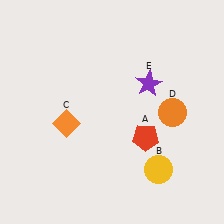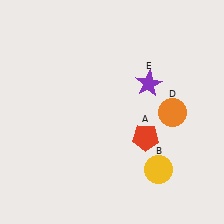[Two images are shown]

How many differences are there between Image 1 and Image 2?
There is 1 difference between the two images.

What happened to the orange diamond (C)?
The orange diamond (C) was removed in Image 2. It was in the bottom-left area of Image 1.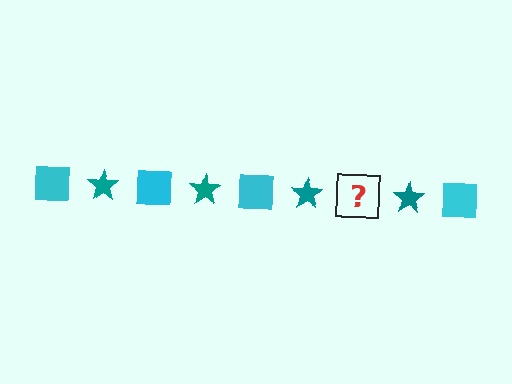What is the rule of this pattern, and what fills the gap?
The rule is that the pattern alternates between cyan square and teal star. The gap should be filled with a cyan square.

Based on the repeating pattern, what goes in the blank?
The blank should be a cyan square.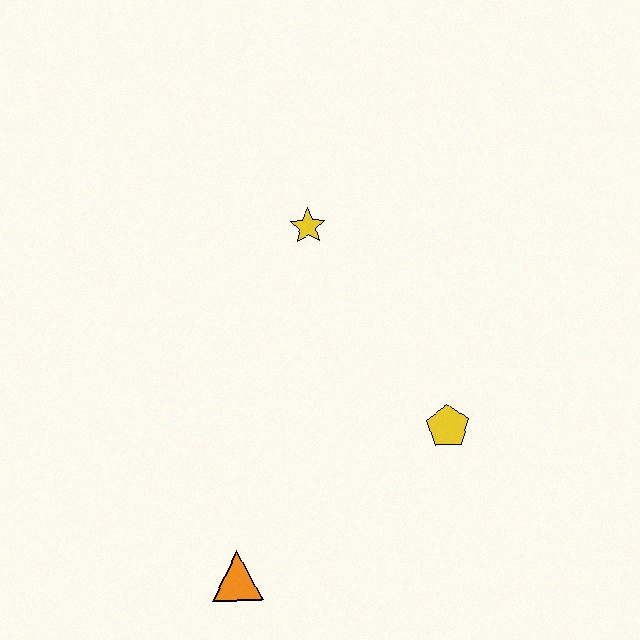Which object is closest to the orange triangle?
The yellow pentagon is closest to the orange triangle.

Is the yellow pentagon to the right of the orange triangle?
Yes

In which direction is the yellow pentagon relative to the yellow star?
The yellow pentagon is below the yellow star.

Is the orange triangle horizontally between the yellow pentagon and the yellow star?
No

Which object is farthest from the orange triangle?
The yellow star is farthest from the orange triangle.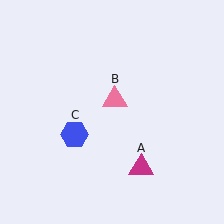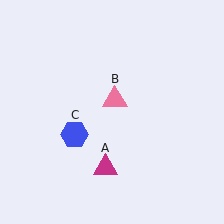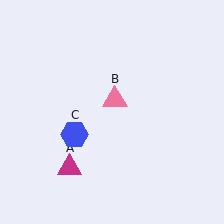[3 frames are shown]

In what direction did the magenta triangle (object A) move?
The magenta triangle (object A) moved left.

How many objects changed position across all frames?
1 object changed position: magenta triangle (object A).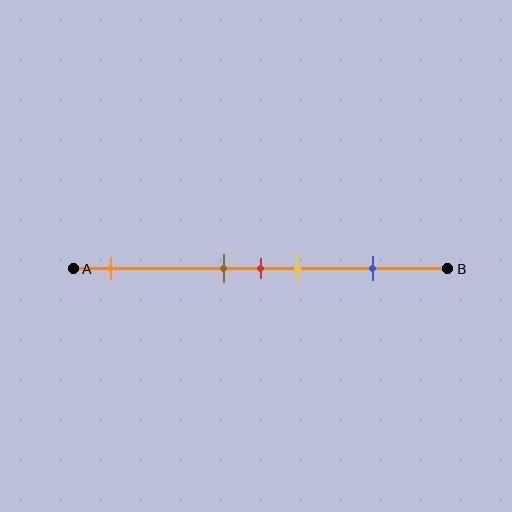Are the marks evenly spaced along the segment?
No, the marks are not evenly spaced.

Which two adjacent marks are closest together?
The brown and red marks are the closest adjacent pair.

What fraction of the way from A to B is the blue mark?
The blue mark is approximately 80% (0.8) of the way from A to B.